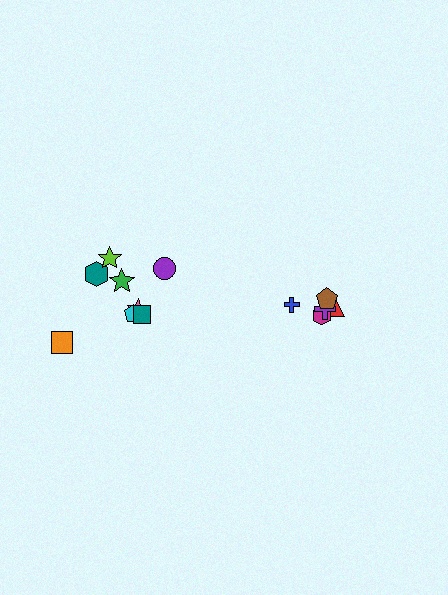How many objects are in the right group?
There are 5 objects.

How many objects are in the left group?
There are 8 objects.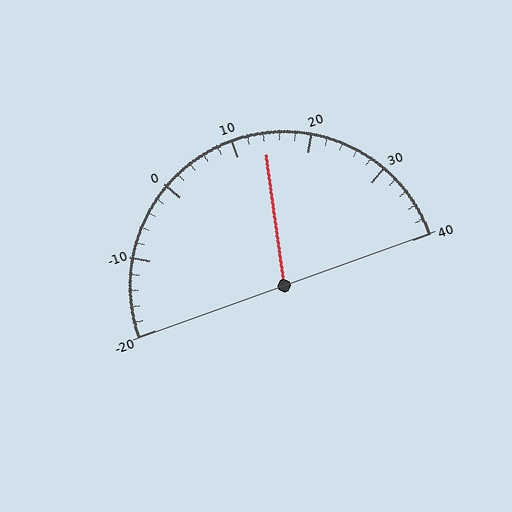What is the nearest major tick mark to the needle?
The nearest major tick mark is 10.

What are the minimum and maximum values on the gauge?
The gauge ranges from -20 to 40.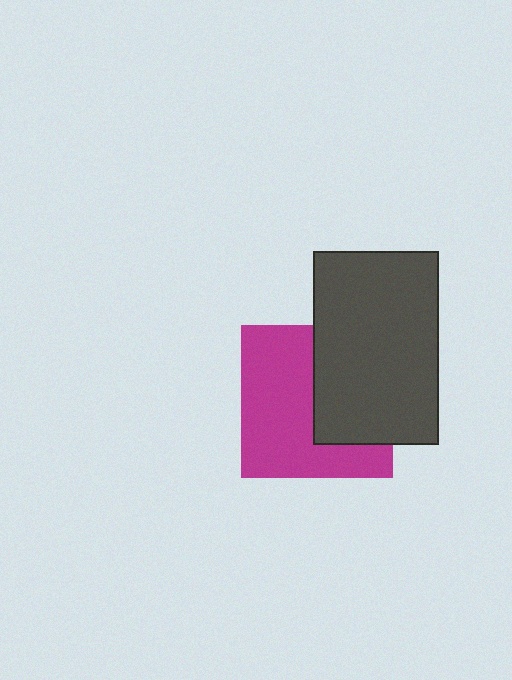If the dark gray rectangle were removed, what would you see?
You would see the complete magenta square.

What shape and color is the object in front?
The object in front is a dark gray rectangle.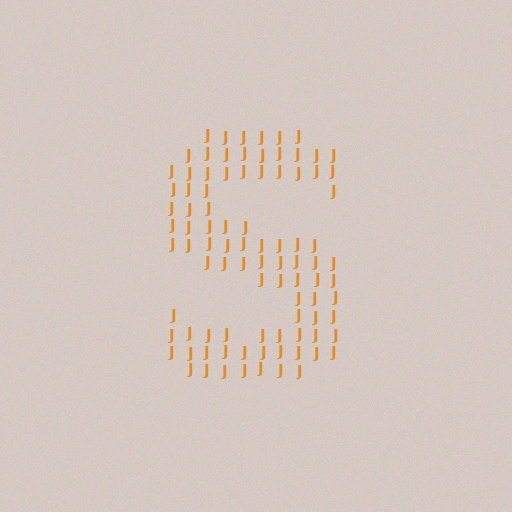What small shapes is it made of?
It is made of small letter J's.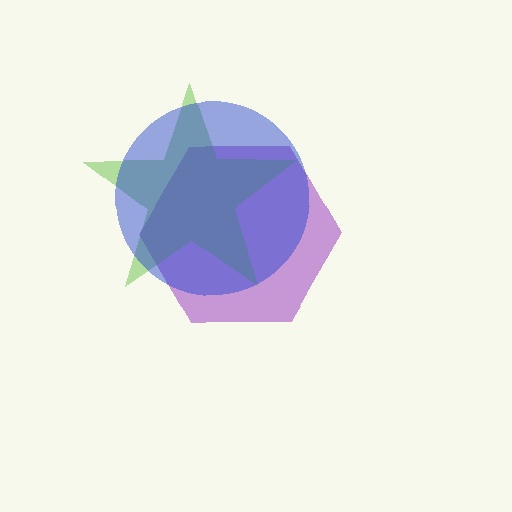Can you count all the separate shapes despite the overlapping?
Yes, there are 3 separate shapes.